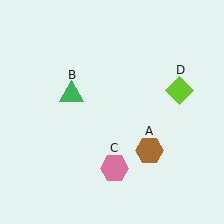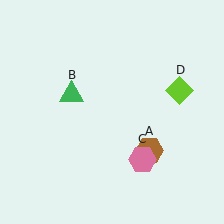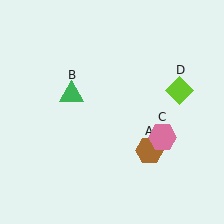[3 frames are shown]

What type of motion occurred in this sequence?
The pink hexagon (object C) rotated counterclockwise around the center of the scene.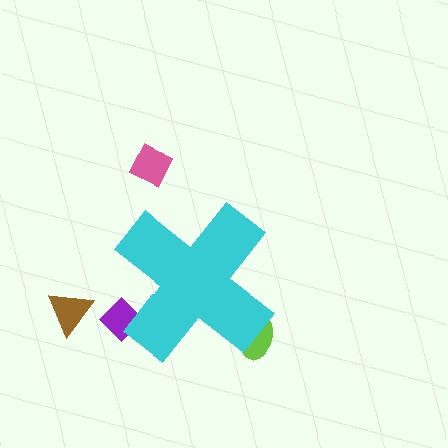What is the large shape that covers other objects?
A cyan cross.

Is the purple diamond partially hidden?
Yes, the purple diamond is partially hidden behind the cyan cross.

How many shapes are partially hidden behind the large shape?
2 shapes are partially hidden.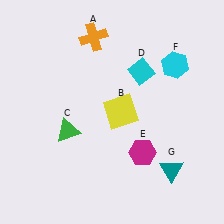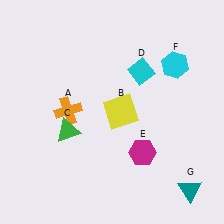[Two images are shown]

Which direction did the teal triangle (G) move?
The teal triangle (G) moved down.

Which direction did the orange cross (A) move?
The orange cross (A) moved down.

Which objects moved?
The objects that moved are: the orange cross (A), the teal triangle (G).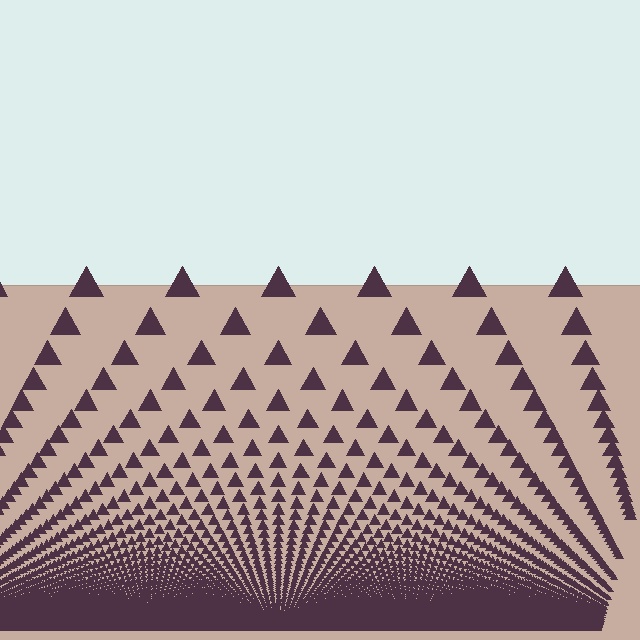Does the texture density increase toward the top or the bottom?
Density increases toward the bottom.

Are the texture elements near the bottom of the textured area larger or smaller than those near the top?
Smaller. The gradient is inverted — elements near the bottom are smaller and denser.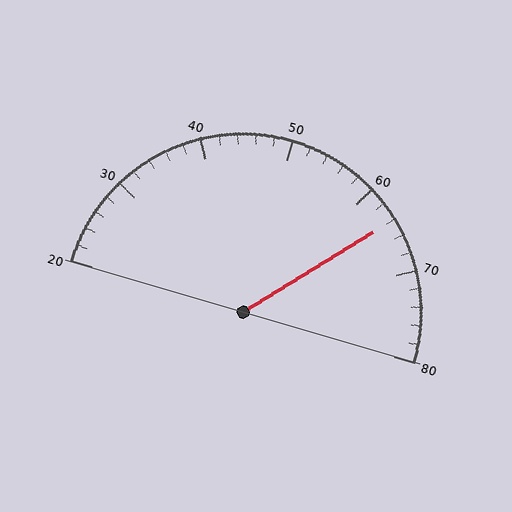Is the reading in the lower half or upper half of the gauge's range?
The reading is in the upper half of the range (20 to 80).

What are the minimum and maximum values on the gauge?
The gauge ranges from 20 to 80.